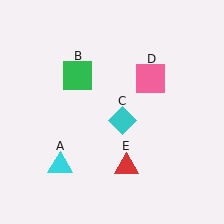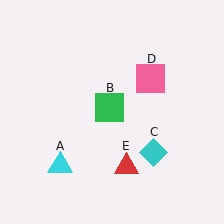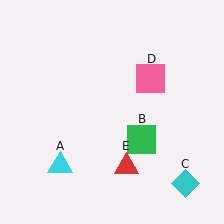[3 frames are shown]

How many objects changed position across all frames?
2 objects changed position: green square (object B), cyan diamond (object C).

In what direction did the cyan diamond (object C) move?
The cyan diamond (object C) moved down and to the right.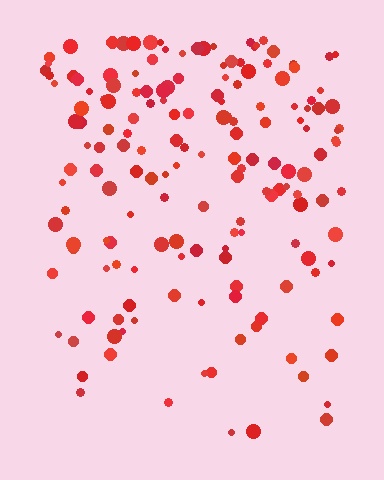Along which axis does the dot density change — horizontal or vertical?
Vertical.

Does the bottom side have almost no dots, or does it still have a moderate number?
Still a moderate number, just noticeably fewer than the top.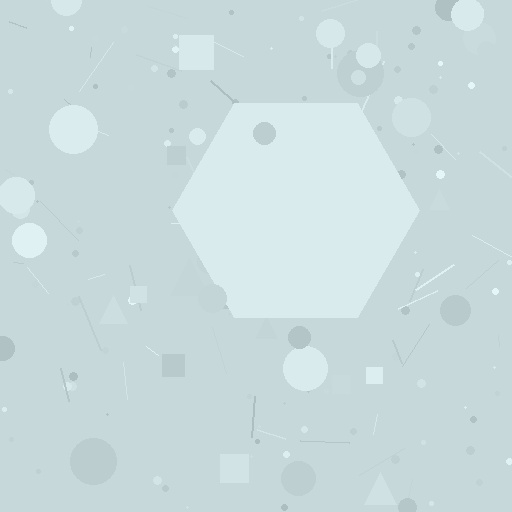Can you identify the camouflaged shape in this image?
The camouflaged shape is a hexagon.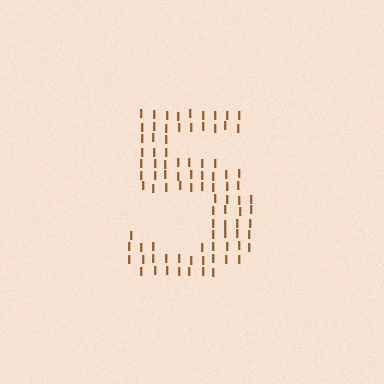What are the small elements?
The small elements are letter I's.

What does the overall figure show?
The overall figure shows the digit 5.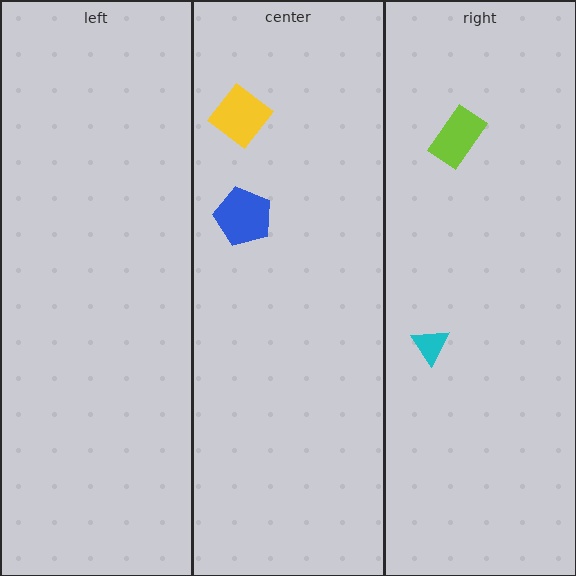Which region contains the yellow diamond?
The center region.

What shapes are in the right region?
The lime rectangle, the cyan triangle.